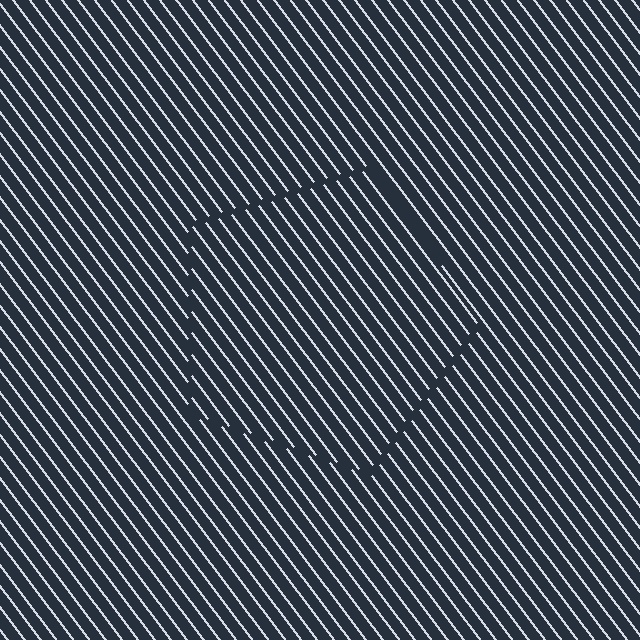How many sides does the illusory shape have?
5 sides — the line-ends trace a pentagon.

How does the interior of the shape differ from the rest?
The interior of the shape contains the same grating, shifted by half a period — the contour is defined by the phase discontinuity where line-ends from the inner and outer gratings abut.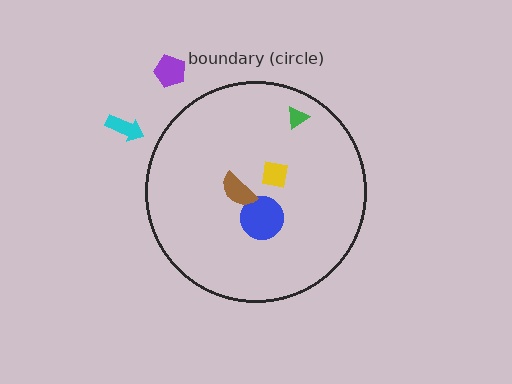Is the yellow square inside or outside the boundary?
Inside.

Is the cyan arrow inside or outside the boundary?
Outside.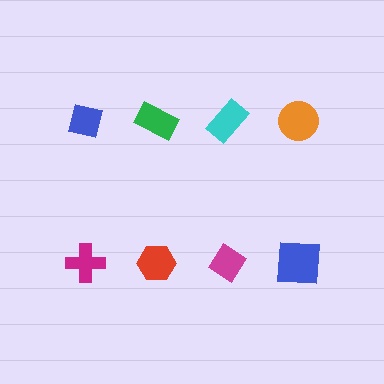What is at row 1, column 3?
A cyan rectangle.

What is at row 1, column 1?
A blue square.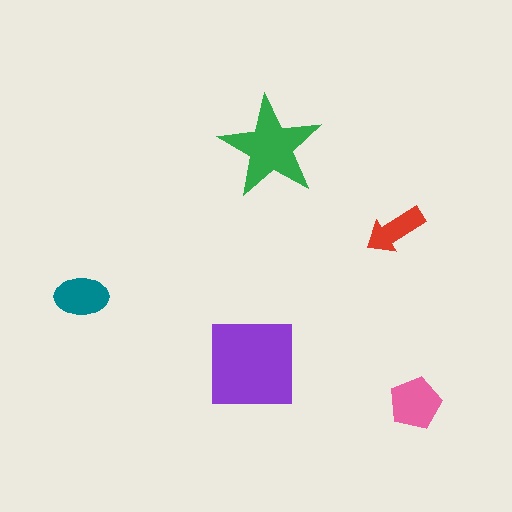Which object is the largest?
The purple square.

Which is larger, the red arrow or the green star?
The green star.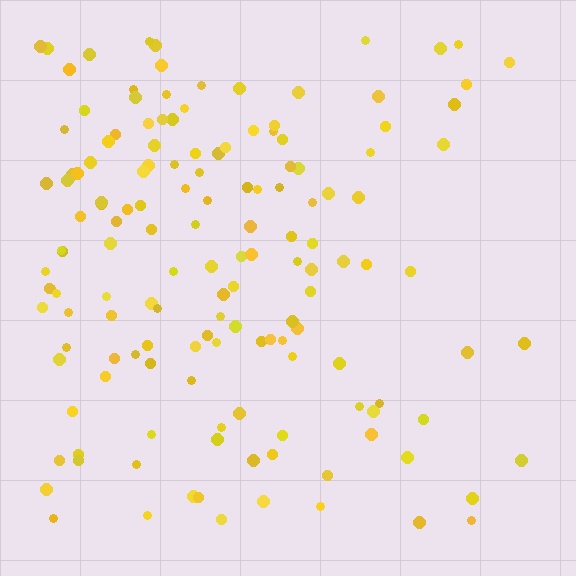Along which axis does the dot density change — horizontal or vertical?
Horizontal.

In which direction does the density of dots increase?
From right to left, with the left side densest.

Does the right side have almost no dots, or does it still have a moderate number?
Still a moderate number, just noticeably fewer than the left.